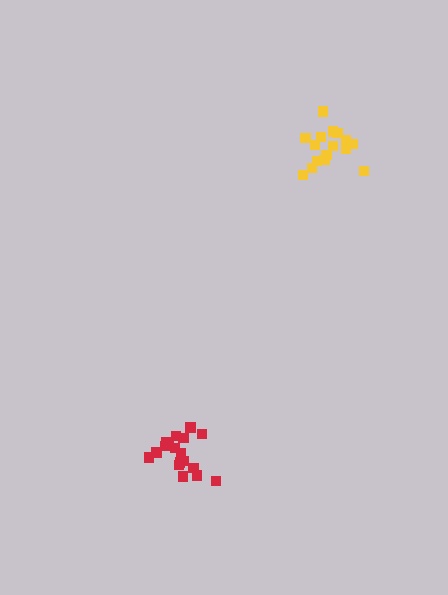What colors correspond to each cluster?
The clusters are colored: red, yellow.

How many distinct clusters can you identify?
There are 2 distinct clusters.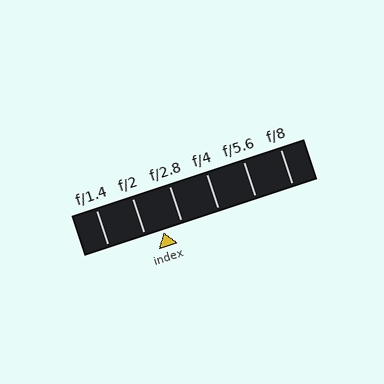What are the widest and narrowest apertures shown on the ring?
The widest aperture shown is f/1.4 and the narrowest is f/8.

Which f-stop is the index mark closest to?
The index mark is closest to f/2.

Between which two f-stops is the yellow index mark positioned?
The index mark is between f/2 and f/2.8.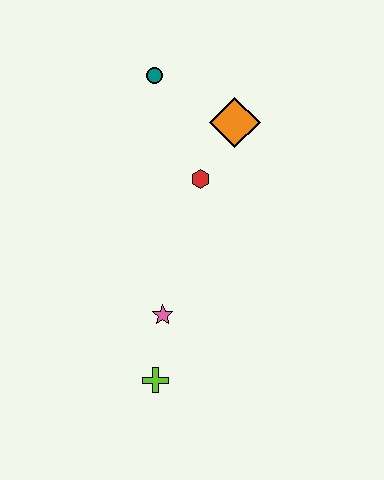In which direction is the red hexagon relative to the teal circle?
The red hexagon is below the teal circle.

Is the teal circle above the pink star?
Yes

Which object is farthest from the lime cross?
The teal circle is farthest from the lime cross.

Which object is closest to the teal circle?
The orange diamond is closest to the teal circle.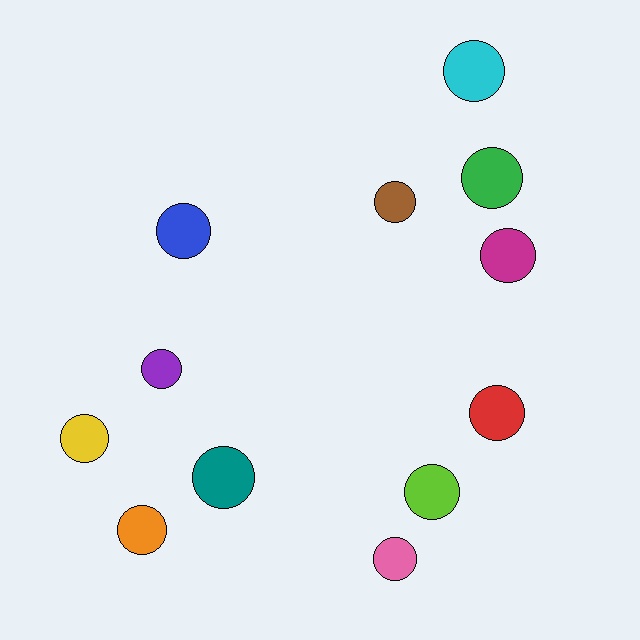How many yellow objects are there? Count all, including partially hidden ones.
There is 1 yellow object.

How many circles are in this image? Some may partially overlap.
There are 12 circles.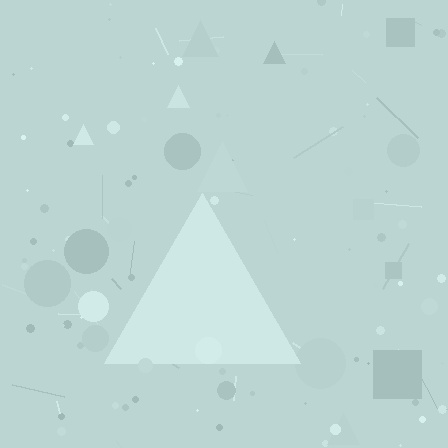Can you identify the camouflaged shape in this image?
The camouflaged shape is a triangle.